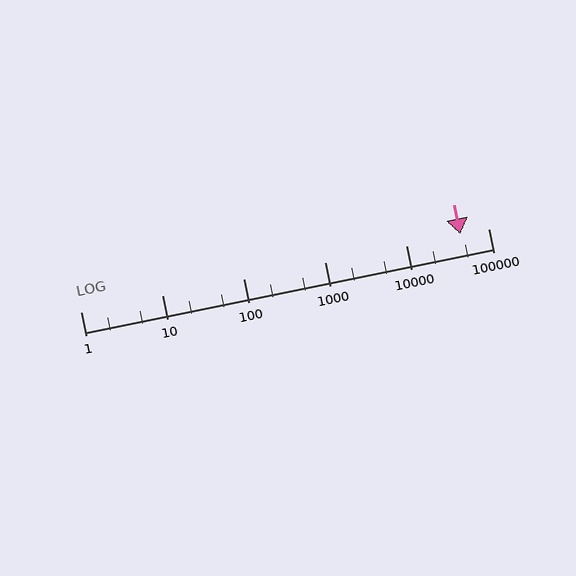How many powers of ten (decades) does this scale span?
The scale spans 5 decades, from 1 to 100000.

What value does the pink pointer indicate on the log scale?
The pointer indicates approximately 45000.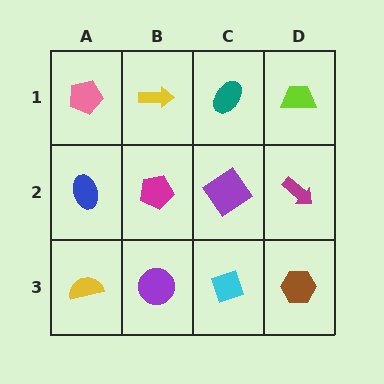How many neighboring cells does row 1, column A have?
2.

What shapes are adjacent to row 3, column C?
A purple diamond (row 2, column C), a purple circle (row 3, column B), a brown hexagon (row 3, column D).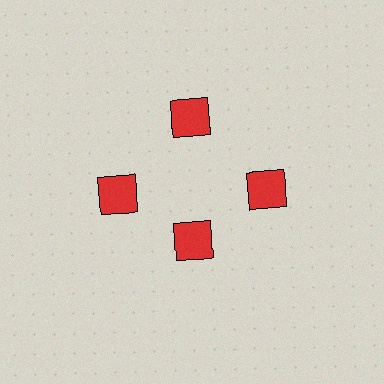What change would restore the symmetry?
The symmetry would be restored by moving it outward, back onto the ring so that all 4 squares sit at equal angles and equal distance from the center.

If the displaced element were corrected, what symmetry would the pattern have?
It would have 4-fold rotational symmetry — the pattern would map onto itself every 90 degrees.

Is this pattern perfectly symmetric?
No. The 4 red squares are arranged in a ring, but one element near the 6 o'clock position is pulled inward toward the center, breaking the 4-fold rotational symmetry.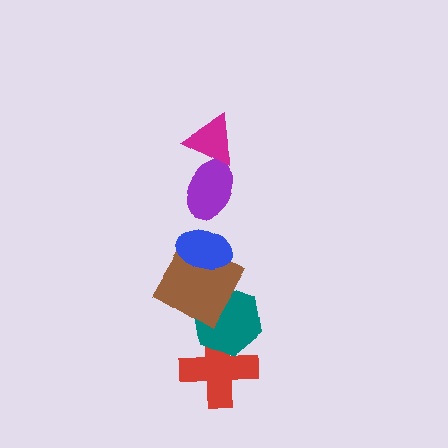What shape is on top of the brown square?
The blue ellipse is on top of the brown square.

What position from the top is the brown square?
The brown square is 4th from the top.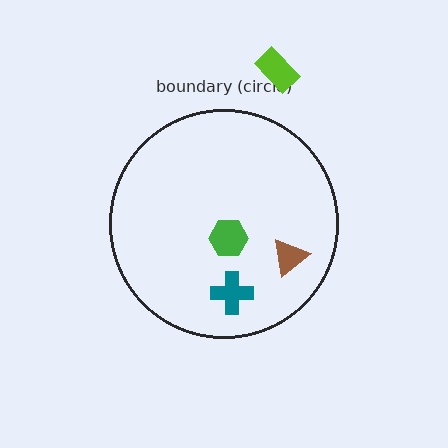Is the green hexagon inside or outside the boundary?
Inside.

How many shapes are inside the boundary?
3 inside, 1 outside.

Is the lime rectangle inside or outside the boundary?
Outside.